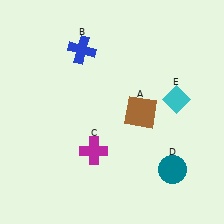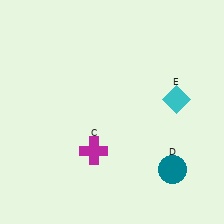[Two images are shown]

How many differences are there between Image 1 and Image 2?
There are 2 differences between the two images.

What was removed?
The blue cross (B), the brown square (A) were removed in Image 2.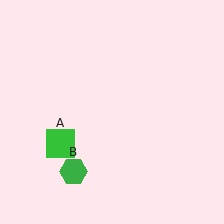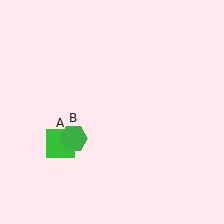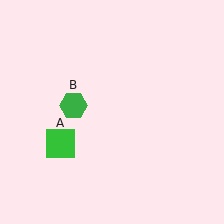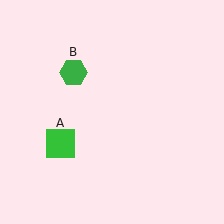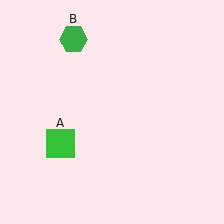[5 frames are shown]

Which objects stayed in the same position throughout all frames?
Green square (object A) remained stationary.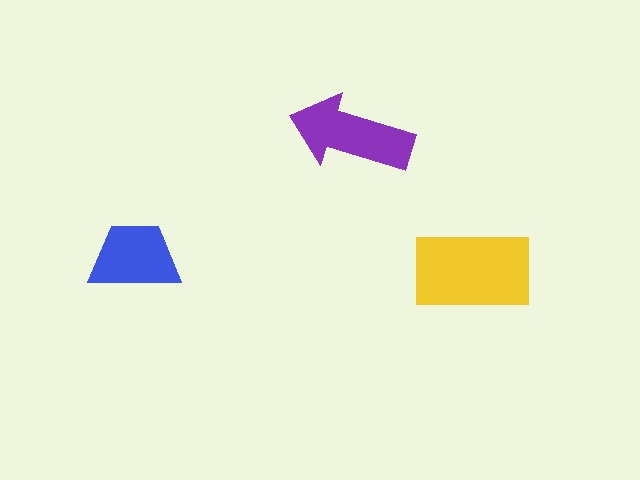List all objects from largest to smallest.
The yellow rectangle, the purple arrow, the blue trapezoid.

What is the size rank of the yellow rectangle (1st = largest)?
1st.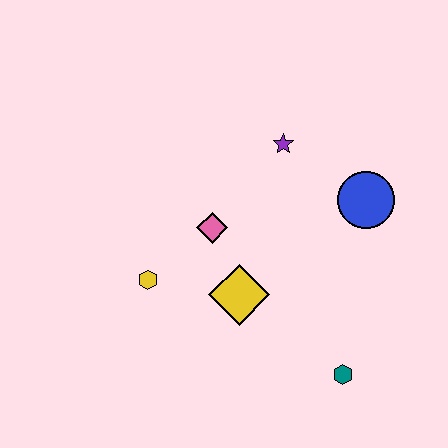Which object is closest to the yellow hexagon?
The pink diamond is closest to the yellow hexagon.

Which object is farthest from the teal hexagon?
The purple star is farthest from the teal hexagon.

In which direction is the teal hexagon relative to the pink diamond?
The teal hexagon is below the pink diamond.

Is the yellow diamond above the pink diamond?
No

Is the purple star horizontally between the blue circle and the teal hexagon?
No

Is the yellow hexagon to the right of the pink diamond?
No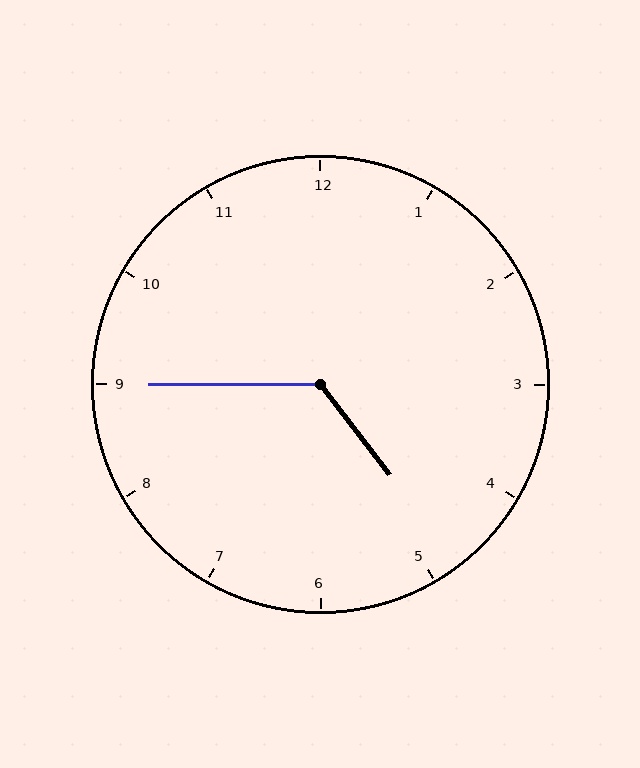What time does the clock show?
4:45.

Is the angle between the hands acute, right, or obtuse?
It is obtuse.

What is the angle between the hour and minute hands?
Approximately 128 degrees.